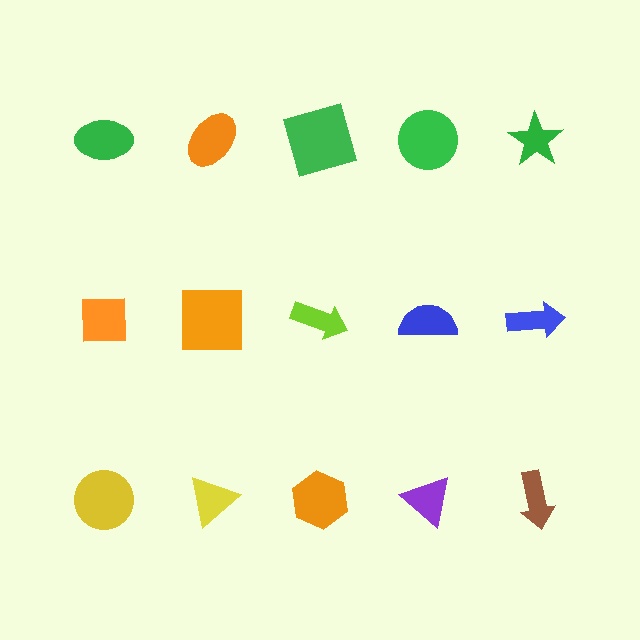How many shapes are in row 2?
5 shapes.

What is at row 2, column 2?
An orange square.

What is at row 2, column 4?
A blue semicircle.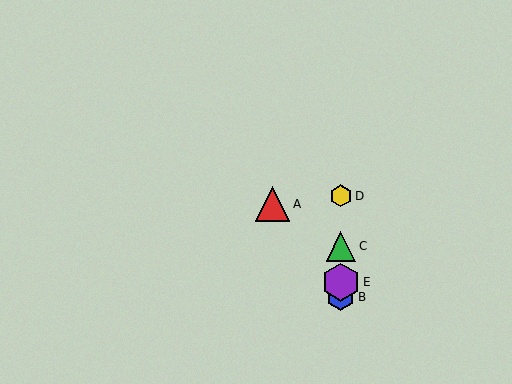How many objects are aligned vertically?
4 objects (B, C, D, E) are aligned vertically.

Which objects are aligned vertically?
Objects B, C, D, E are aligned vertically.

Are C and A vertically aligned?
No, C is at x≈341 and A is at x≈273.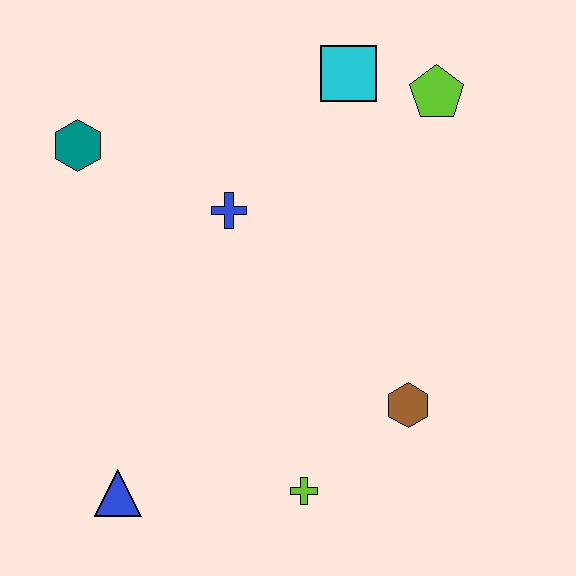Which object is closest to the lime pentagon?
The cyan square is closest to the lime pentagon.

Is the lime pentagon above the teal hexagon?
Yes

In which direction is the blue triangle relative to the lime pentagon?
The blue triangle is below the lime pentagon.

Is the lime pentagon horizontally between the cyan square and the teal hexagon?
No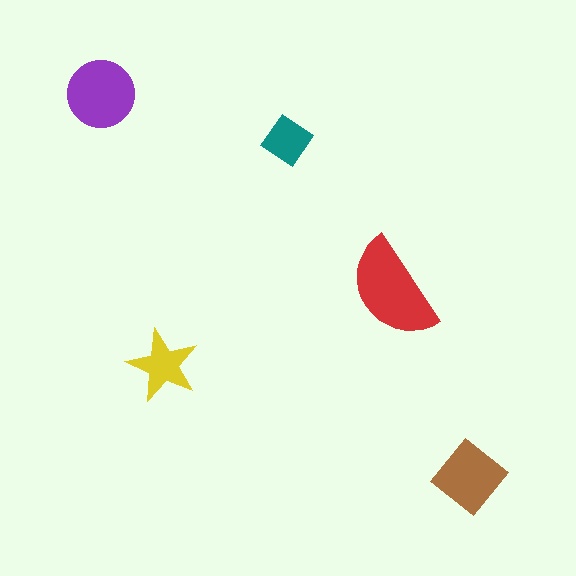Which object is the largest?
The red semicircle.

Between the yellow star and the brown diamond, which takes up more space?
The brown diamond.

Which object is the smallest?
The teal diamond.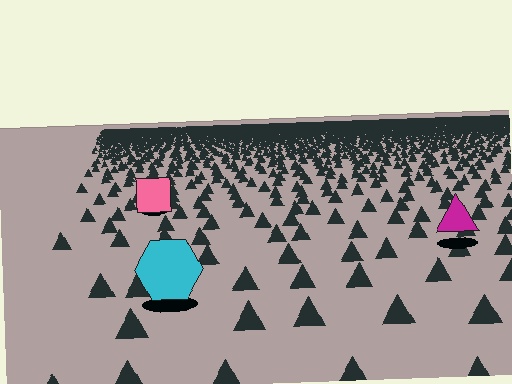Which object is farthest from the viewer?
The pink square is farthest from the viewer. It appears smaller and the ground texture around it is denser.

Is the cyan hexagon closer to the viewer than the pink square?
Yes. The cyan hexagon is closer — you can tell from the texture gradient: the ground texture is coarser near it.